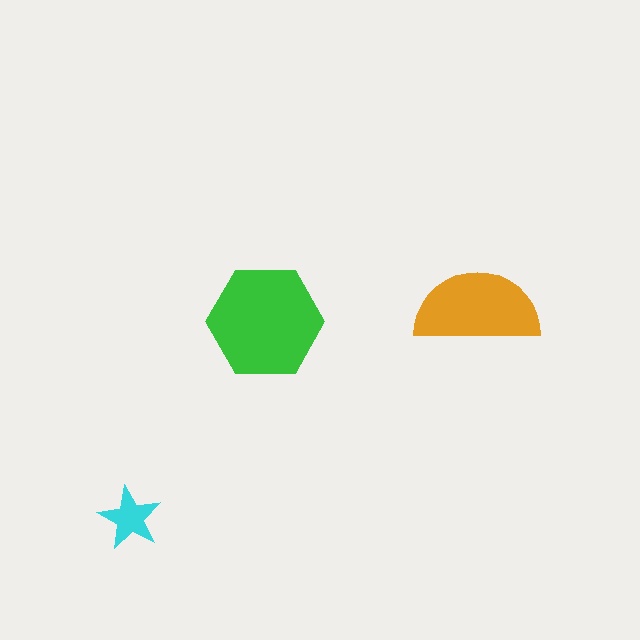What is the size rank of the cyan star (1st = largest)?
3rd.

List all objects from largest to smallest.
The green hexagon, the orange semicircle, the cyan star.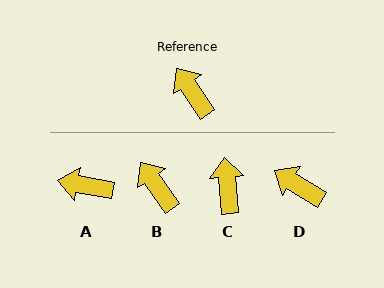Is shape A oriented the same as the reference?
No, it is off by about 45 degrees.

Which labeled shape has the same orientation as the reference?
B.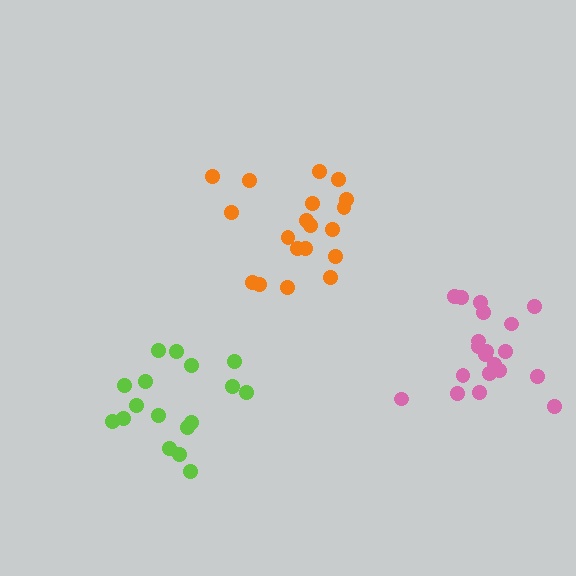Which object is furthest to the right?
The pink cluster is rightmost.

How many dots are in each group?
Group 1: 19 dots, Group 2: 17 dots, Group 3: 20 dots (56 total).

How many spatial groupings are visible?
There are 3 spatial groupings.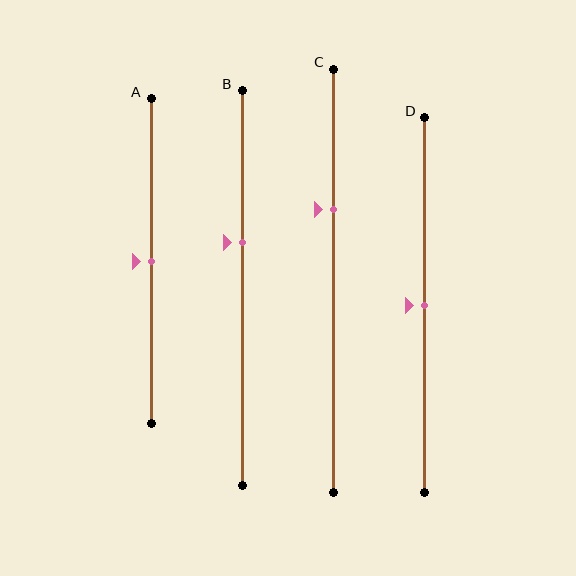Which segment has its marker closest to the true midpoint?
Segment A has its marker closest to the true midpoint.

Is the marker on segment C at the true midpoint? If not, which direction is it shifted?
No, the marker on segment C is shifted upward by about 17% of the segment length.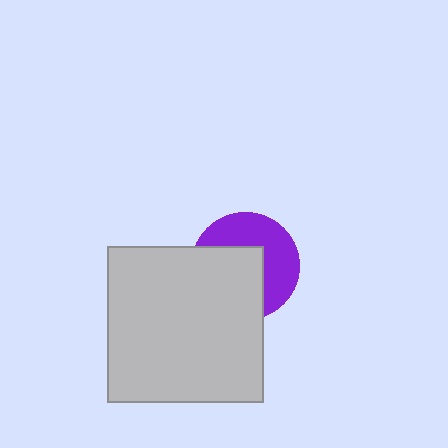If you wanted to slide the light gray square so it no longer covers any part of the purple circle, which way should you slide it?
Slide it toward the lower-left — that is the most direct way to separate the two shapes.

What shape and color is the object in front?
The object in front is a light gray square.